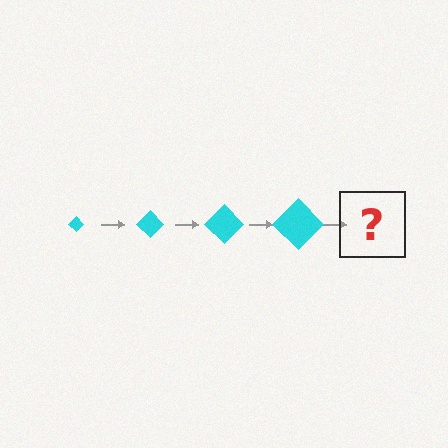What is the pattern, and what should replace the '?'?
The pattern is that the diamond gets progressively larger each step. The '?' should be a cyan diamond, larger than the previous one.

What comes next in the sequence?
The next element should be a cyan diamond, larger than the previous one.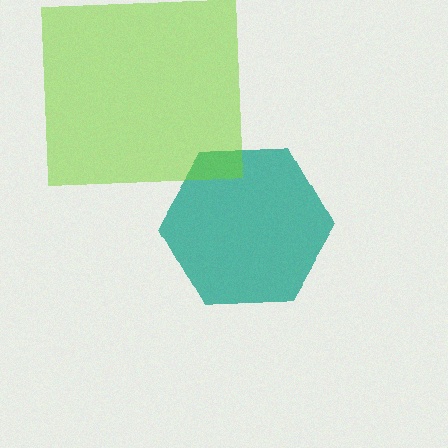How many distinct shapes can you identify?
There are 2 distinct shapes: a teal hexagon, a lime square.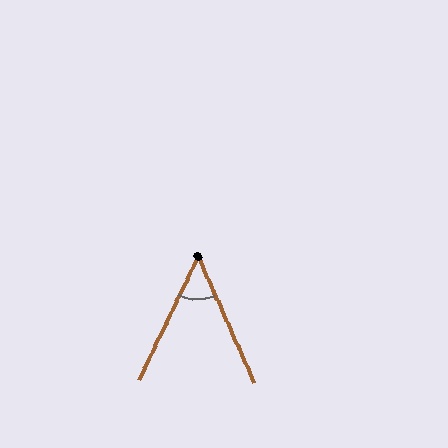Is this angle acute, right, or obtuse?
It is acute.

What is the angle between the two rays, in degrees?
Approximately 49 degrees.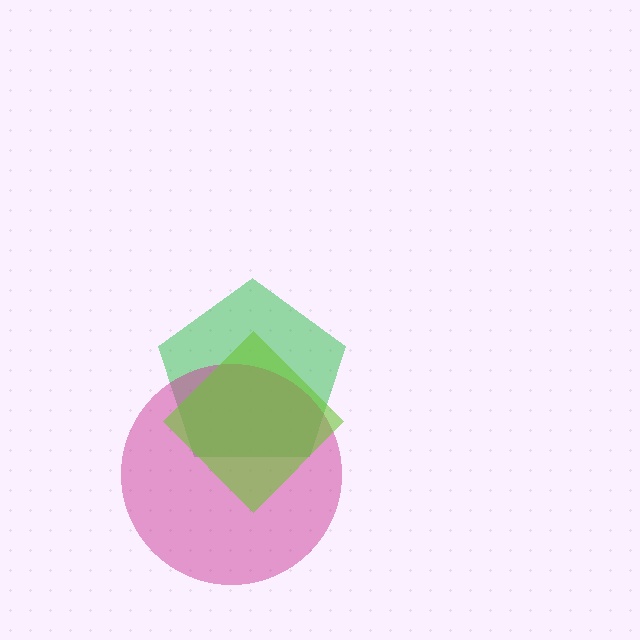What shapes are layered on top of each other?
The layered shapes are: a green pentagon, a magenta circle, a lime diamond.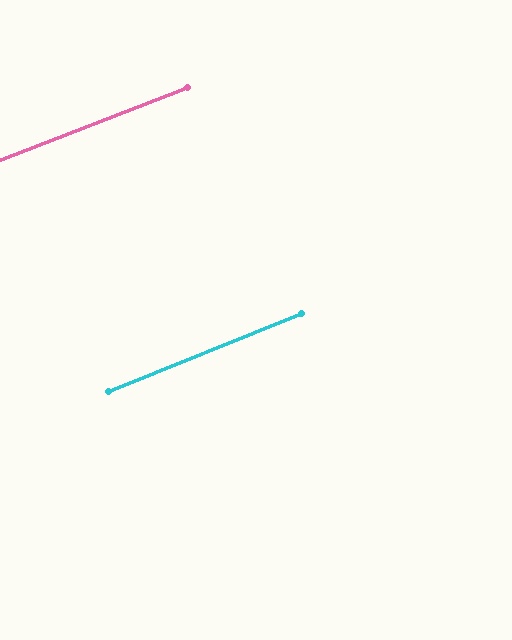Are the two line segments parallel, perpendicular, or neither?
Parallel — their directions differ by only 0.8°.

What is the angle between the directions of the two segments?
Approximately 1 degree.